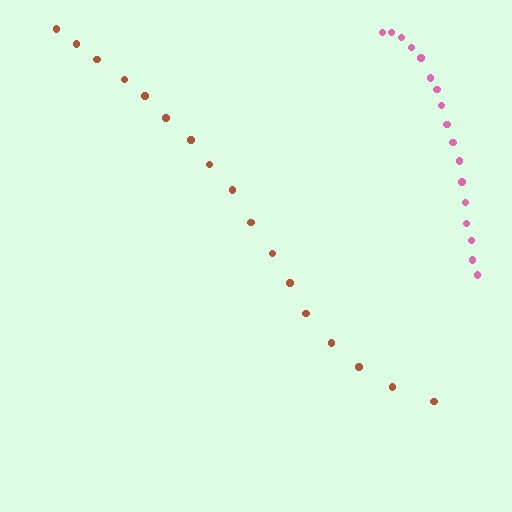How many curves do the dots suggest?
There are 2 distinct paths.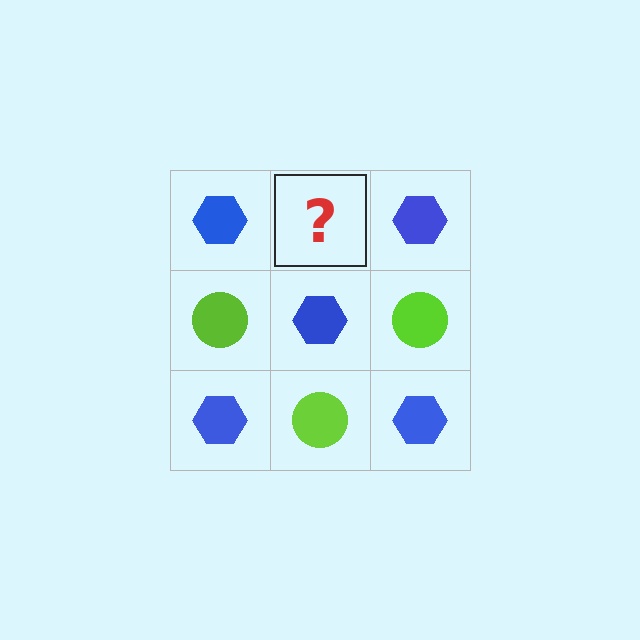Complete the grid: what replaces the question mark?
The question mark should be replaced with a lime circle.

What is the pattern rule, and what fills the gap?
The rule is that it alternates blue hexagon and lime circle in a checkerboard pattern. The gap should be filled with a lime circle.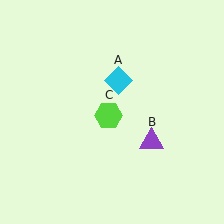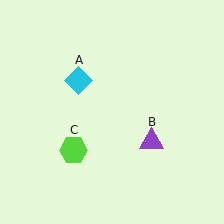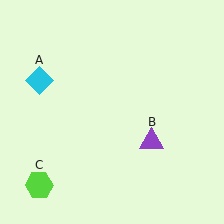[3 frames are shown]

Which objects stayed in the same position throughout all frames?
Purple triangle (object B) remained stationary.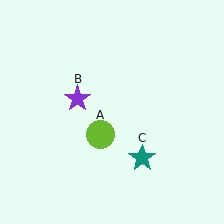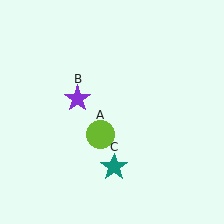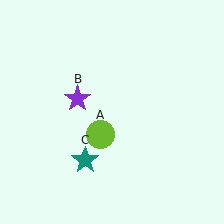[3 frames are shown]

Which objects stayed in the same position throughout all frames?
Lime circle (object A) and purple star (object B) remained stationary.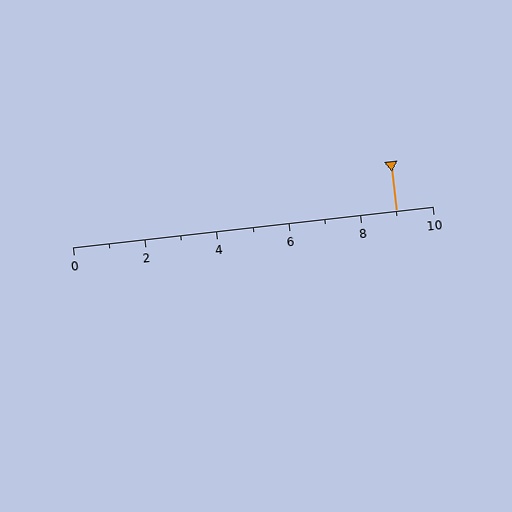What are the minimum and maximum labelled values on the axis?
The axis runs from 0 to 10.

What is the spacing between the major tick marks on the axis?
The major ticks are spaced 2 apart.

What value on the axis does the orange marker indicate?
The marker indicates approximately 9.